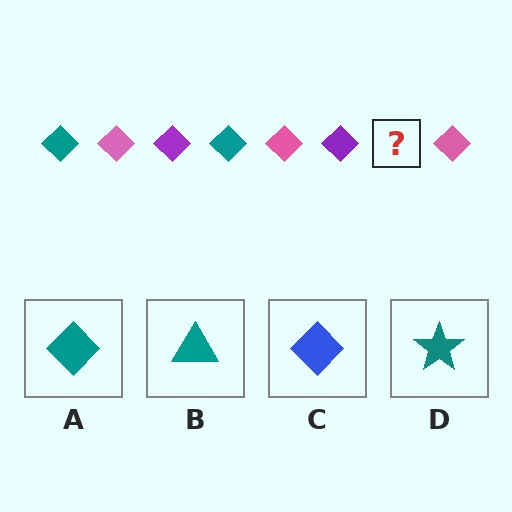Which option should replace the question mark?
Option A.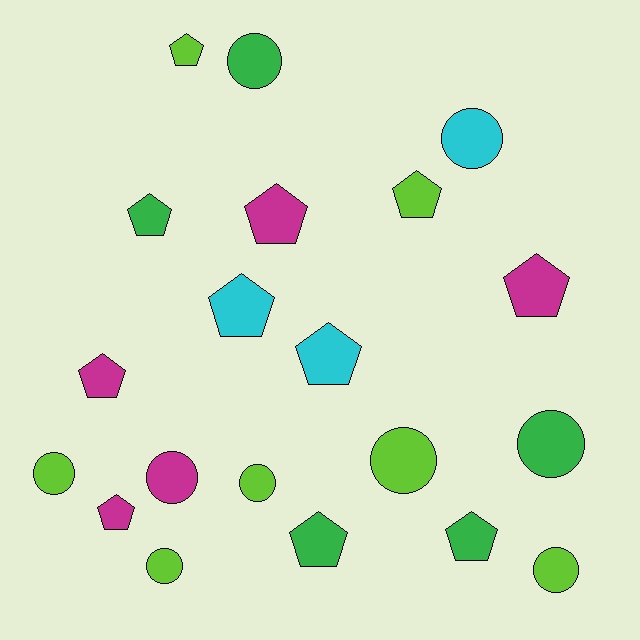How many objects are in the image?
There are 20 objects.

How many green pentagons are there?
There are 3 green pentagons.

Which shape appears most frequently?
Pentagon, with 11 objects.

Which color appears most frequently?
Lime, with 7 objects.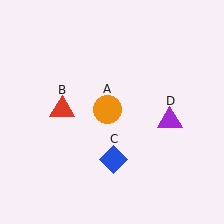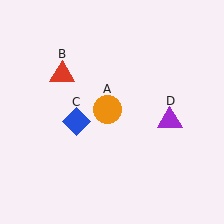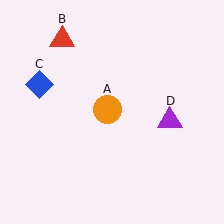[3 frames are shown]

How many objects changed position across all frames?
2 objects changed position: red triangle (object B), blue diamond (object C).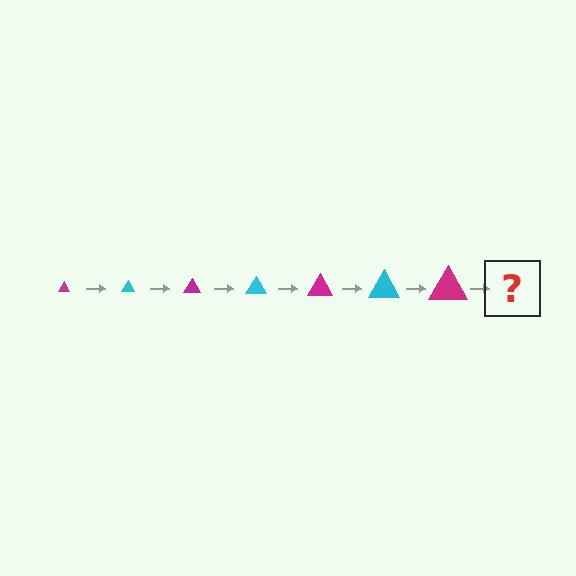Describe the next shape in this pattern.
It should be a cyan triangle, larger than the previous one.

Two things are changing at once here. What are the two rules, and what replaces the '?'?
The two rules are that the triangle grows larger each step and the color cycles through magenta and cyan. The '?' should be a cyan triangle, larger than the previous one.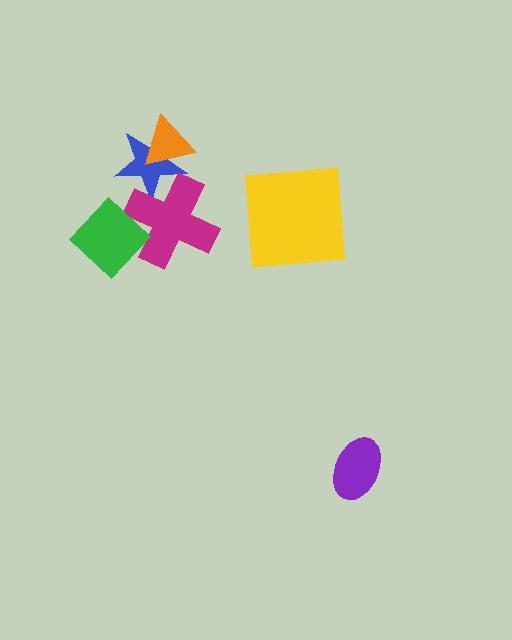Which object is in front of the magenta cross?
The green diamond is in front of the magenta cross.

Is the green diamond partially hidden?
No, no other shape covers it.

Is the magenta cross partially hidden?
Yes, it is partially covered by another shape.